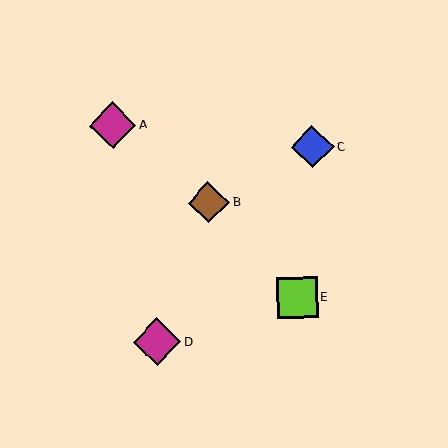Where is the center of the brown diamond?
The center of the brown diamond is at (209, 202).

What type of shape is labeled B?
Shape B is a brown diamond.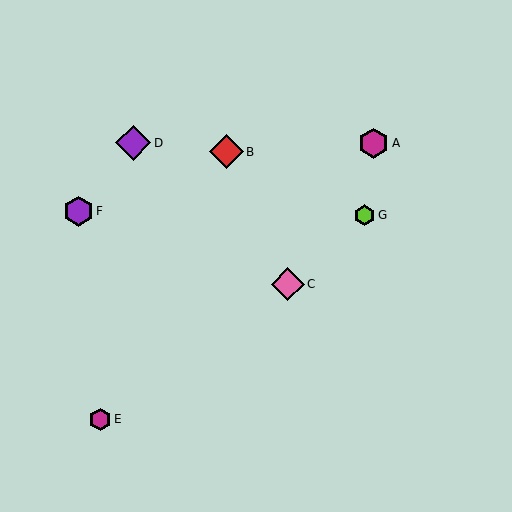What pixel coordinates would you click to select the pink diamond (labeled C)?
Click at (288, 284) to select the pink diamond C.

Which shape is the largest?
The purple diamond (labeled D) is the largest.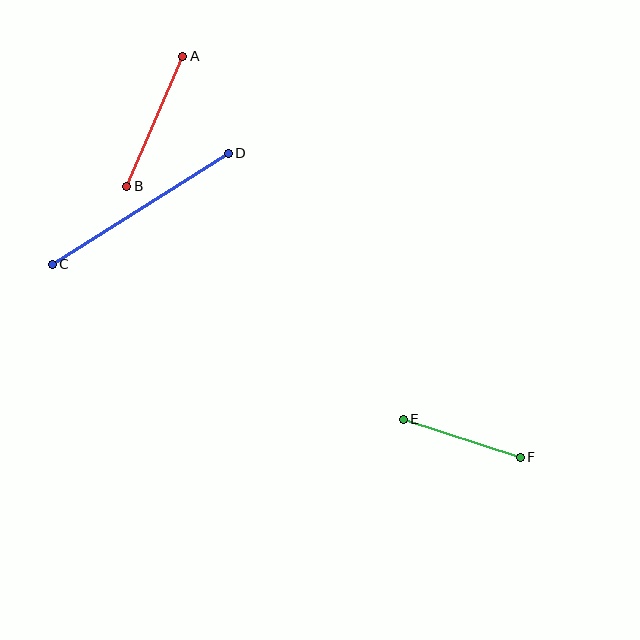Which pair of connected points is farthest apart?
Points C and D are farthest apart.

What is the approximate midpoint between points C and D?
The midpoint is at approximately (140, 209) pixels.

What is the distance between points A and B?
The distance is approximately 142 pixels.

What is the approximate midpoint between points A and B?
The midpoint is at approximately (155, 121) pixels.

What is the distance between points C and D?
The distance is approximately 208 pixels.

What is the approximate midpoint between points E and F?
The midpoint is at approximately (462, 438) pixels.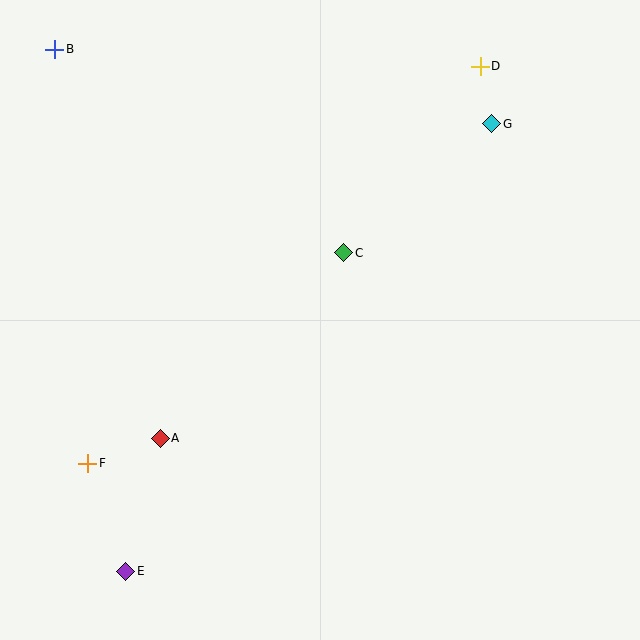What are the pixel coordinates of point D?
Point D is at (480, 66).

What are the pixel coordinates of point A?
Point A is at (160, 438).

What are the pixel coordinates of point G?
Point G is at (492, 124).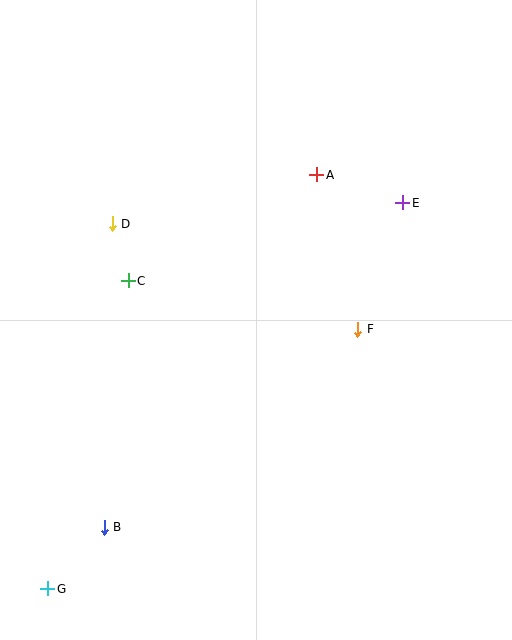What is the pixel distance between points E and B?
The distance between E and B is 441 pixels.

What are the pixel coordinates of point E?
Point E is at (403, 203).